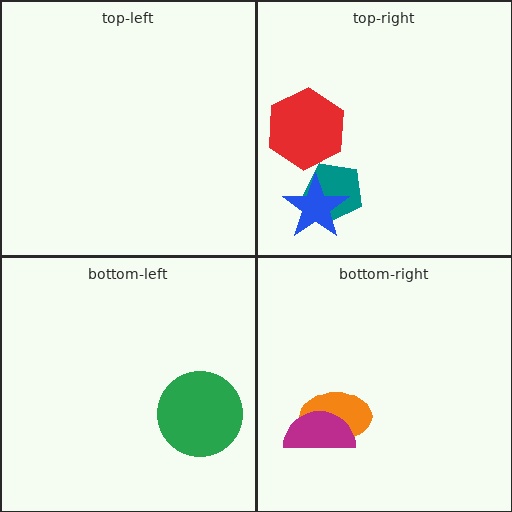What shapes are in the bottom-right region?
The orange ellipse, the magenta semicircle.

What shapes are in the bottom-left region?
The green circle.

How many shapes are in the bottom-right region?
2.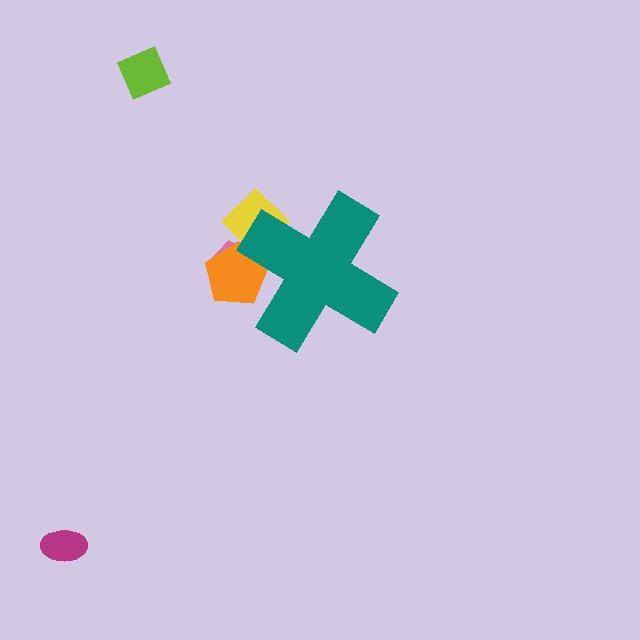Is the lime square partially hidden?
No, the lime square is fully visible.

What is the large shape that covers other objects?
A teal cross.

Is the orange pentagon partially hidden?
Yes, the orange pentagon is partially hidden behind the teal cross.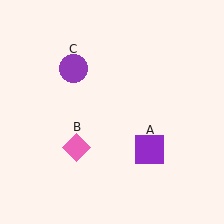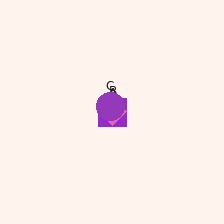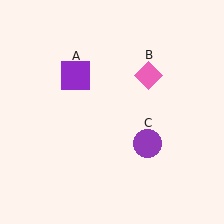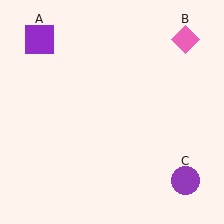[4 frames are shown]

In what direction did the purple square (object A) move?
The purple square (object A) moved up and to the left.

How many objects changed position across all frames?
3 objects changed position: purple square (object A), pink diamond (object B), purple circle (object C).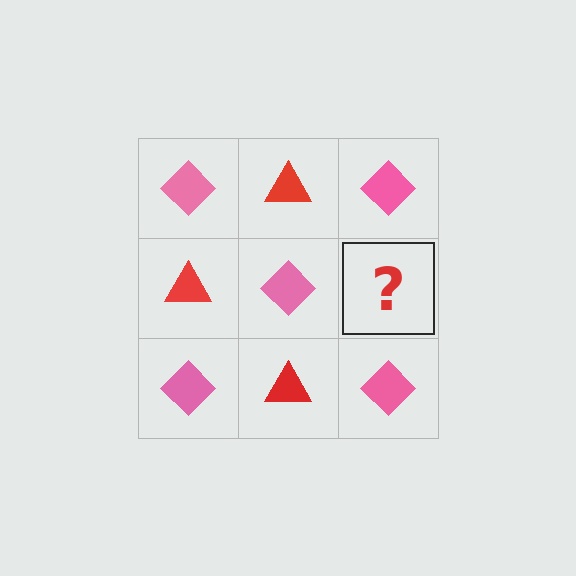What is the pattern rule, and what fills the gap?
The rule is that it alternates pink diamond and red triangle in a checkerboard pattern. The gap should be filled with a red triangle.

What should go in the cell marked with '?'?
The missing cell should contain a red triangle.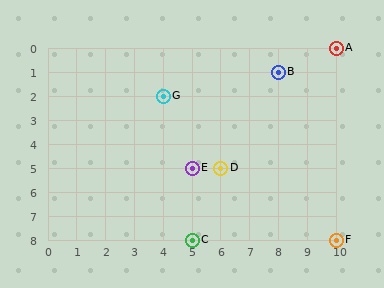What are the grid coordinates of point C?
Point C is at grid coordinates (5, 8).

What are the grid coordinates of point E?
Point E is at grid coordinates (5, 5).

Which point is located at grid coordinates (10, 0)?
Point A is at (10, 0).